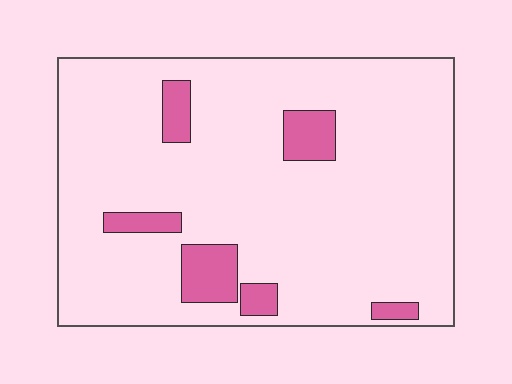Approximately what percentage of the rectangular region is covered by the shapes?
Approximately 10%.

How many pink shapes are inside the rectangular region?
6.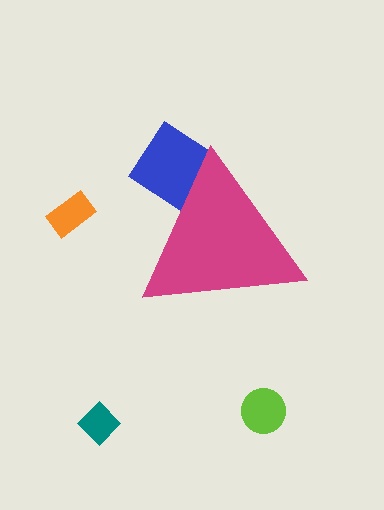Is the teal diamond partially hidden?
No, the teal diamond is fully visible.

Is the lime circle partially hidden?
No, the lime circle is fully visible.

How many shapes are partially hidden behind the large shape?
1 shape is partially hidden.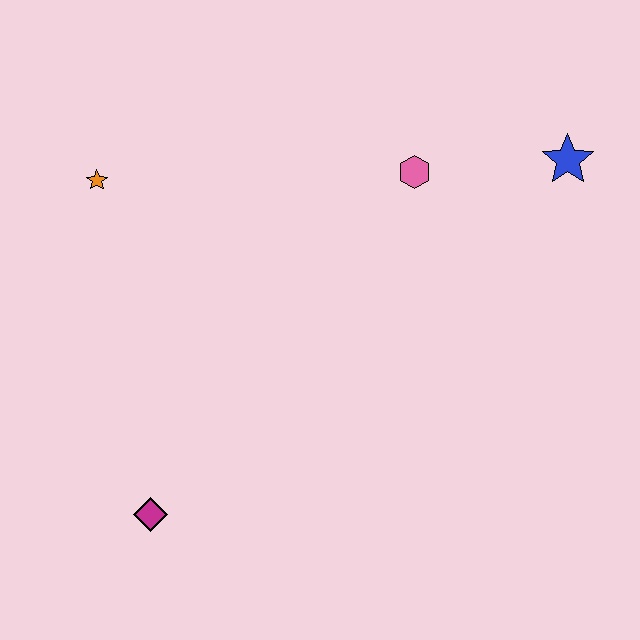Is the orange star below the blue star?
Yes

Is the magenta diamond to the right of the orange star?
Yes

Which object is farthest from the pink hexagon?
The magenta diamond is farthest from the pink hexagon.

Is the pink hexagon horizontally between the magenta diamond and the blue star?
Yes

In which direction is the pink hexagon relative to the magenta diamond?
The pink hexagon is above the magenta diamond.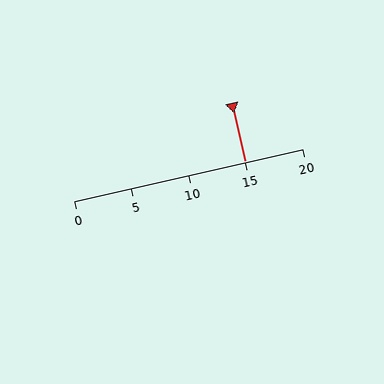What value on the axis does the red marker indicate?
The marker indicates approximately 15.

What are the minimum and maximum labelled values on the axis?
The axis runs from 0 to 20.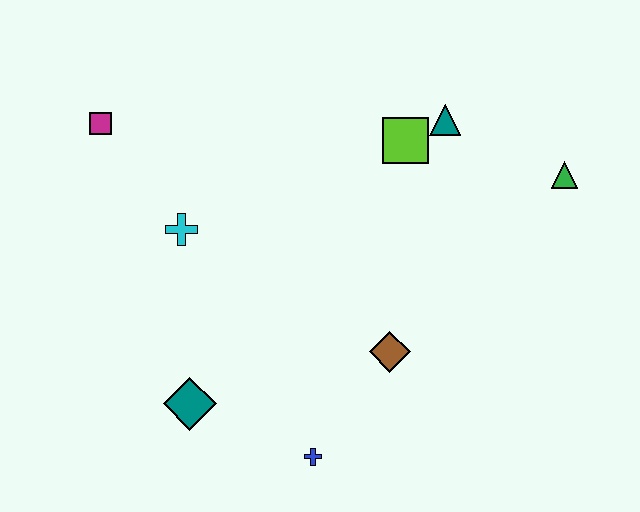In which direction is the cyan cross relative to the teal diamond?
The cyan cross is above the teal diamond.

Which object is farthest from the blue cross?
The magenta square is farthest from the blue cross.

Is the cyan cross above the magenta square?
No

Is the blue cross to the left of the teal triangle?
Yes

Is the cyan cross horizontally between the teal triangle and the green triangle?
No